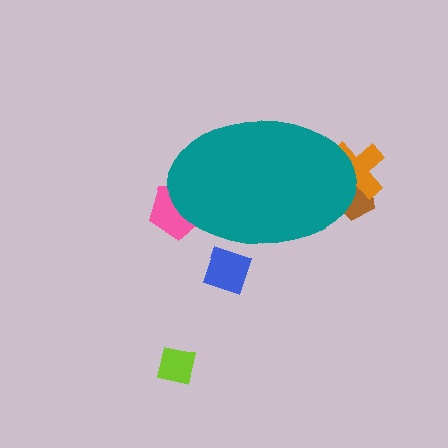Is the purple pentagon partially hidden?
Yes, the purple pentagon is partially hidden behind the teal ellipse.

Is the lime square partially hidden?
No, the lime square is fully visible.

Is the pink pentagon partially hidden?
Yes, the pink pentagon is partially hidden behind the teal ellipse.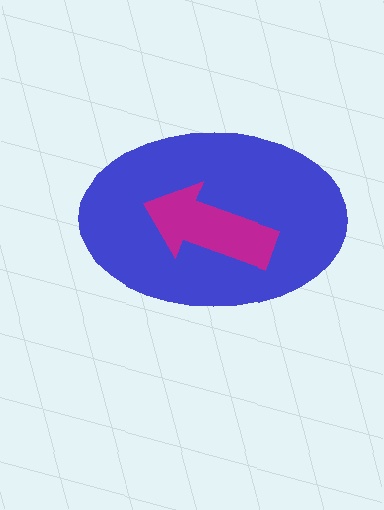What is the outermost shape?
The blue ellipse.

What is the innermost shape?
The magenta arrow.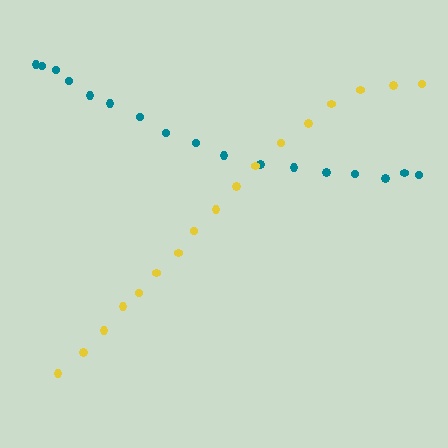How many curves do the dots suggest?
There are 2 distinct paths.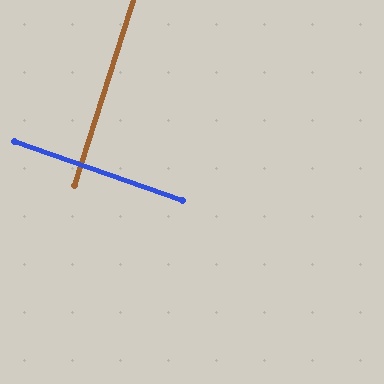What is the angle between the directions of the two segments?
Approximately 88 degrees.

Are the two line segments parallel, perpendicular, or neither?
Perpendicular — they meet at approximately 88°.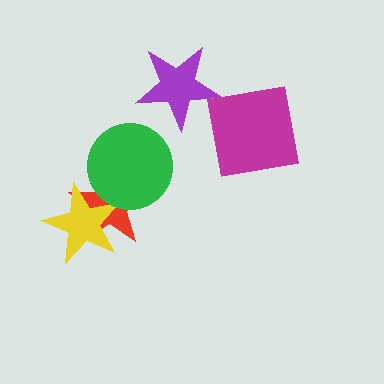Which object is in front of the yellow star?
The green circle is in front of the yellow star.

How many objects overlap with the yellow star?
2 objects overlap with the yellow star.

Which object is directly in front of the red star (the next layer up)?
The yellow star is directly in front of the red star.